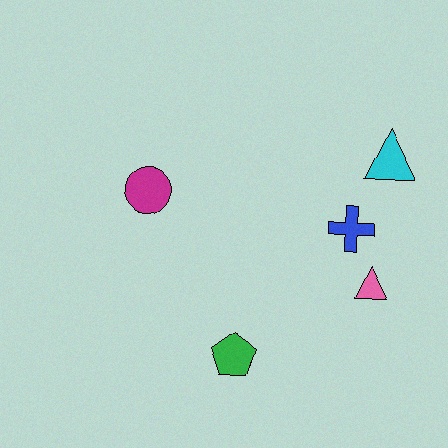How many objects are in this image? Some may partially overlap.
There are 5 objects.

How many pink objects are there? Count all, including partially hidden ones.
There is 1 pink object.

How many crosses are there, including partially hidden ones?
There is 1 cross.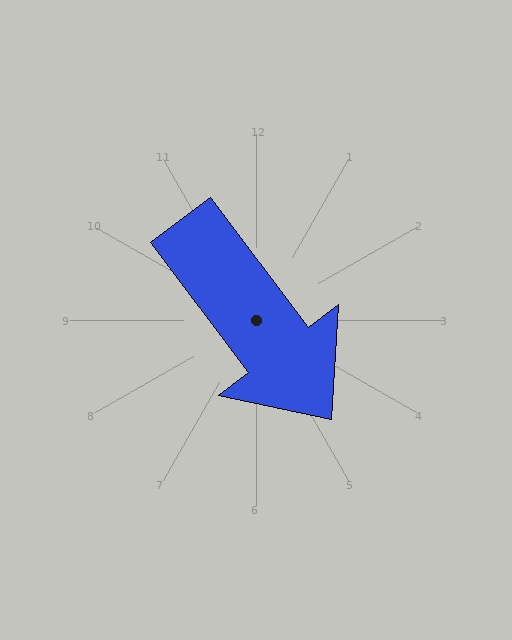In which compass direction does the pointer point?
Southeast.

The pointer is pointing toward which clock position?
Roughly 5 o'clock.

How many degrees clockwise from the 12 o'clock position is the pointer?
Approximately 143 degrees.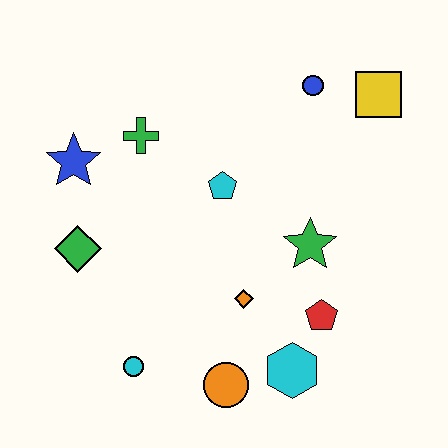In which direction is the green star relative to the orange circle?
The green star is above the orange circle.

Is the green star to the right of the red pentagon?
No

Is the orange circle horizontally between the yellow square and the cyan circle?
Yes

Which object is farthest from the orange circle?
The yellow square is farthest from the orange circle.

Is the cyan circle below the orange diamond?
Yes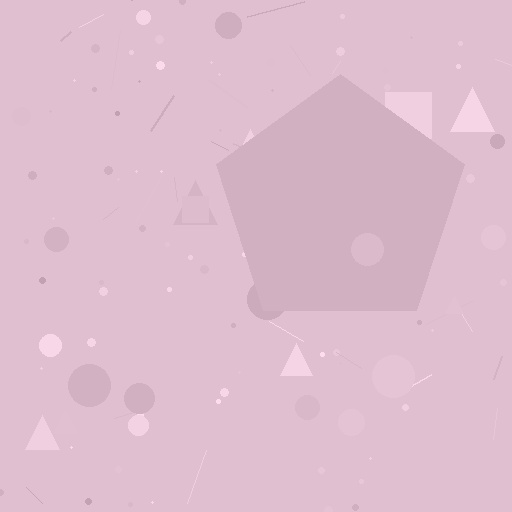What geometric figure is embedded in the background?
A pentagon is embedded in the background.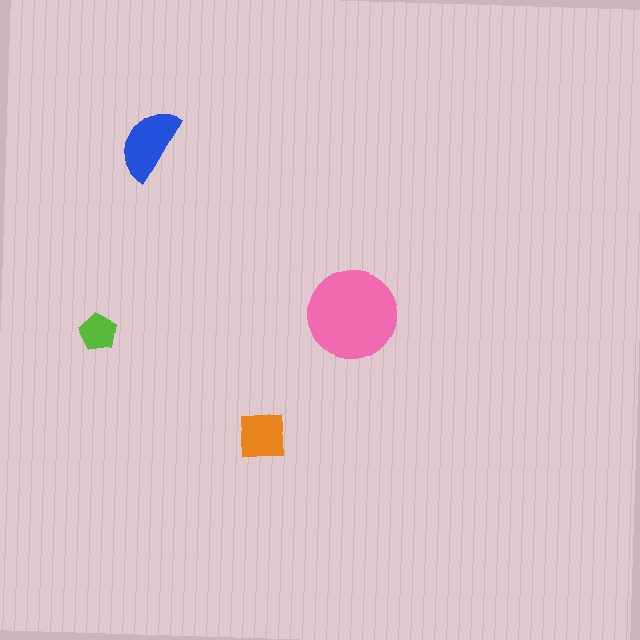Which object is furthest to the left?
The lime pentagon is leftmost.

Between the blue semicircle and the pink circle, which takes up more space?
The pink circle.